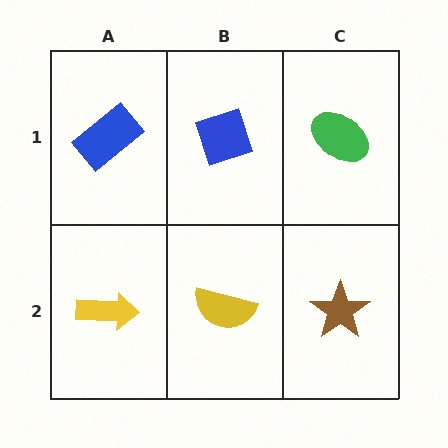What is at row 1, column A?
A blue rectangle.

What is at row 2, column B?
A yellow semicircle.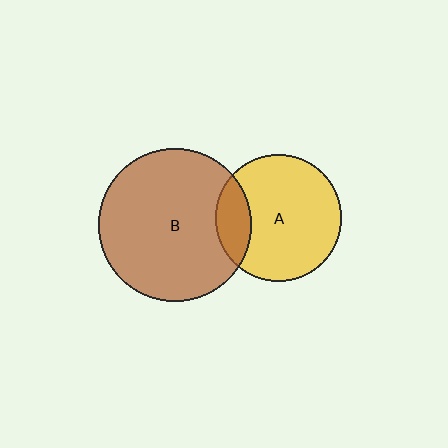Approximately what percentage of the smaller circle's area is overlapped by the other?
Approximately 20%.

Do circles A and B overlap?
Yes.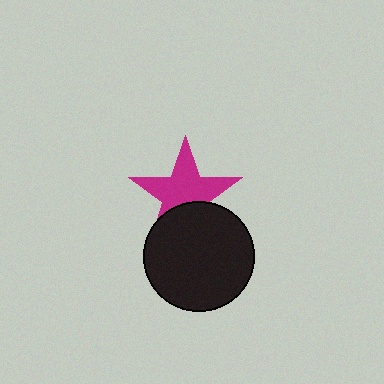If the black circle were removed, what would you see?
You would see the complete magenta star.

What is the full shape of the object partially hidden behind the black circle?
The partially hidden object is a magenta star.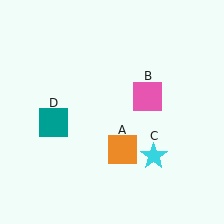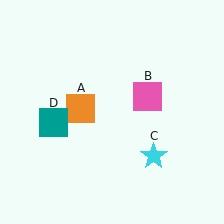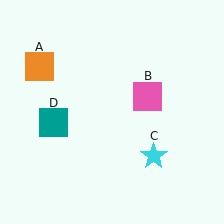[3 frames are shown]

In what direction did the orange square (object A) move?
The orange square (object A) moved up and to the left.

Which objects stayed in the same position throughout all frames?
Pink square (object B) and cyan star (object C) and teal square (object D) remained stationary.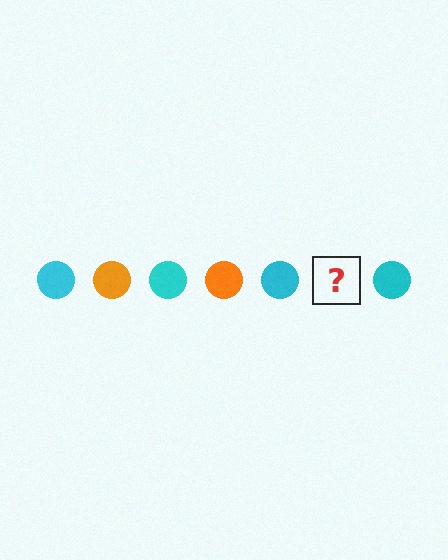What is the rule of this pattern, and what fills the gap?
The rule is that the pattern cycles through cyan, orange circles. The gap should be filled with an orange circle.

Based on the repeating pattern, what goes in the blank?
The blank should be an orange circle.